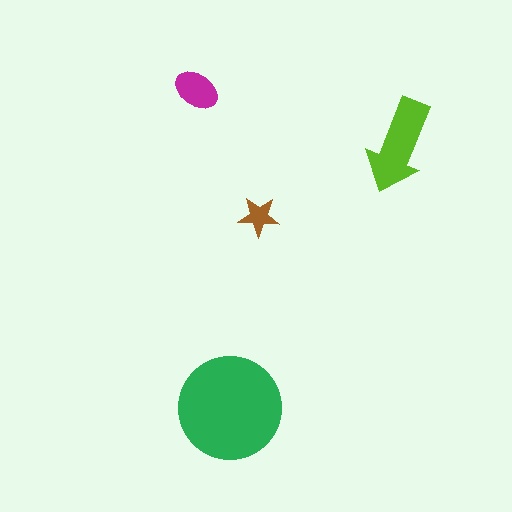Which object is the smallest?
The brown star.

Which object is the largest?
The green circle.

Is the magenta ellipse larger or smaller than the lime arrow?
Smaller.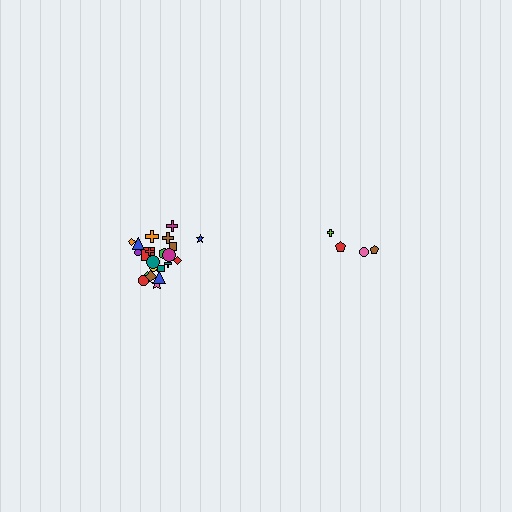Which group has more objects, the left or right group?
The left group.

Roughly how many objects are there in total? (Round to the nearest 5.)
Roughly 25 objects in total.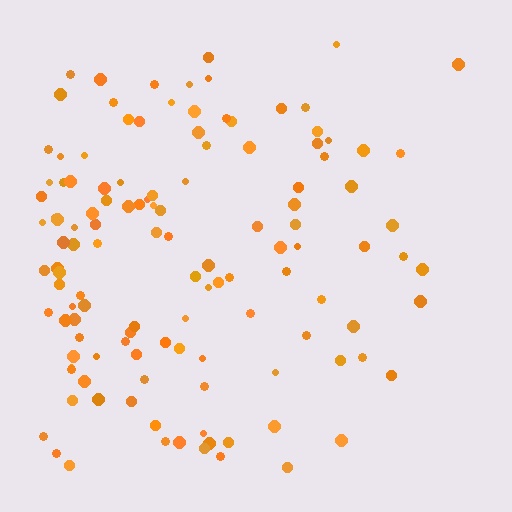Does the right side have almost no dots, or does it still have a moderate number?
Still a moderate number, just noticeably fewer than the left.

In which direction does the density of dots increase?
From right to left, with the left side densest.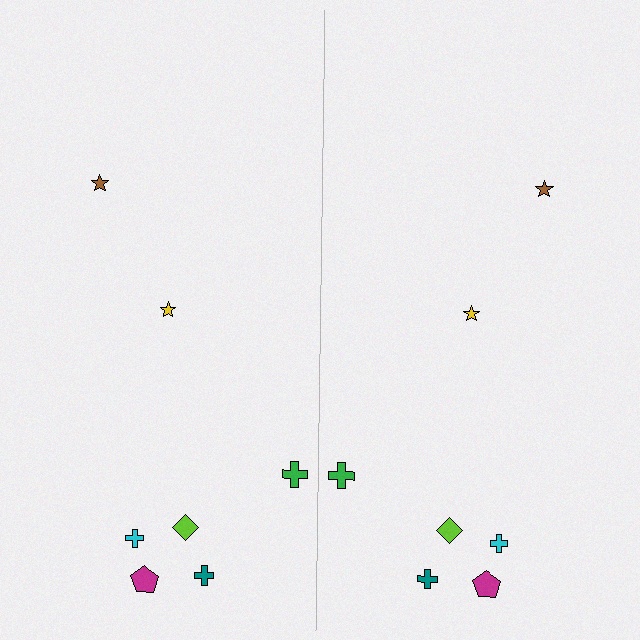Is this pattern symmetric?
Yes, this pattern has bilateral (reflection) symmetry.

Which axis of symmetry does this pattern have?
The pattern has a vertical axis of symmetry running through the center of the image.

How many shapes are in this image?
There are 14 shapes in this image.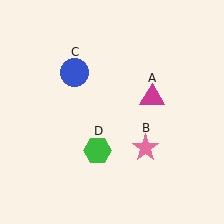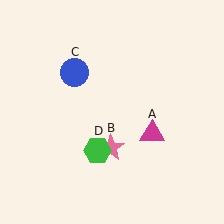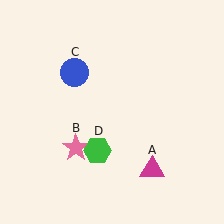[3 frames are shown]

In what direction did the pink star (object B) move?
The pink star (object B) moved left.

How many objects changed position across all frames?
2 objects changed position: magenta triangle (object A), pink star (object B).